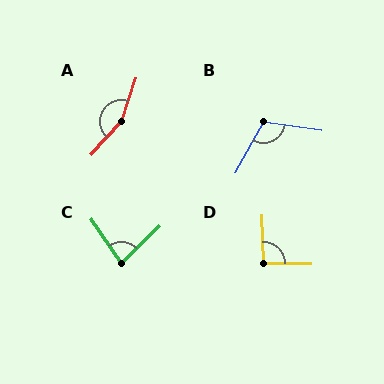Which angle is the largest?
A, at approximately 156 degrees.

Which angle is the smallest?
C, at approximately 80 degrees.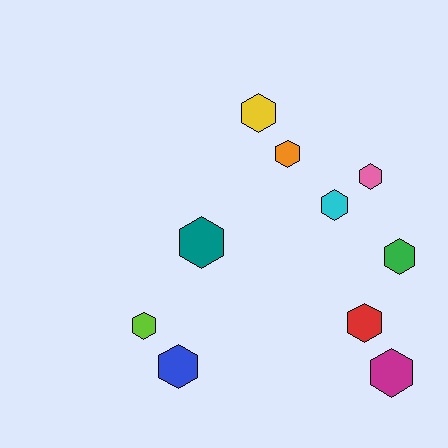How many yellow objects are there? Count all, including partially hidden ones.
There is 1 yellow object.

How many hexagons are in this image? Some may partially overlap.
There are 10 hexagons.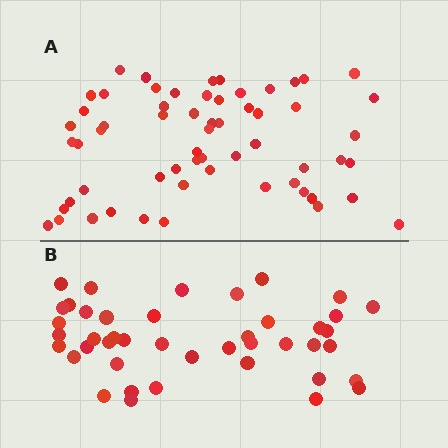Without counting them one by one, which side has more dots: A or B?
Region A (the top region) has more dots.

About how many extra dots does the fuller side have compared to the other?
Region A has approximately 15 more dots than region B.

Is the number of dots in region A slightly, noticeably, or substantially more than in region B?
Region A has noticeably more, but not dramatically so. The ratio is roughly 1.4 to 1.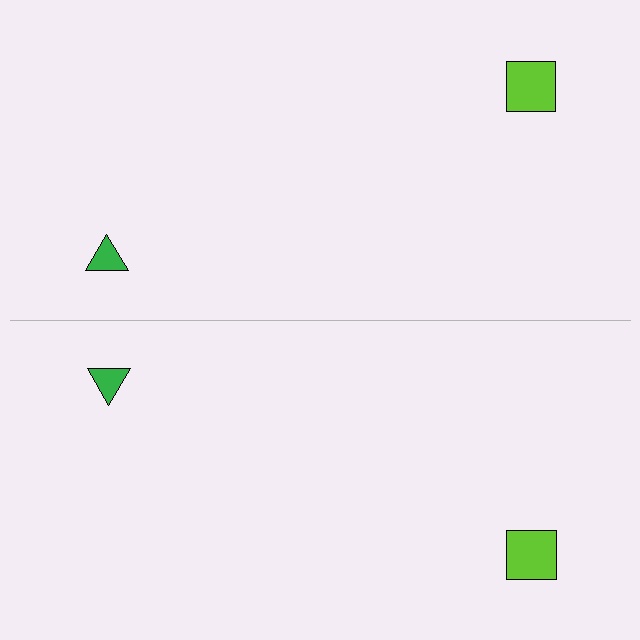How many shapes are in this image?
There are 4 shapes in this image.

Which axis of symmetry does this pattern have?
The pattern has a horizontal axis of symmetry running through the center of the image.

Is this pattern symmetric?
Yes, this pattern has bilateral (reflection) symmetry.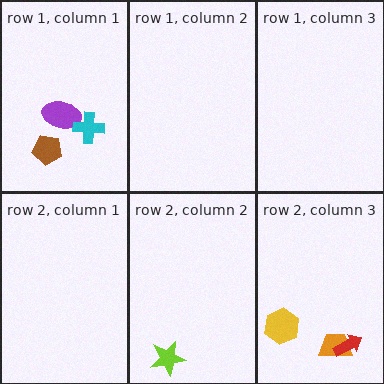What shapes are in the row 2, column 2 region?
The lime star.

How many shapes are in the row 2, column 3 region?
3.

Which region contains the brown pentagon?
The row 1, column 1 region.